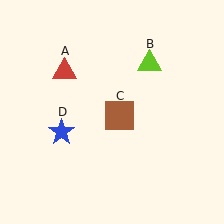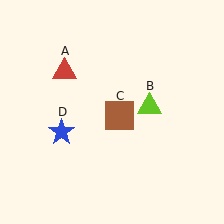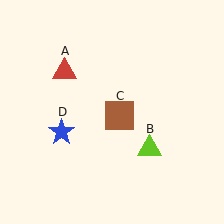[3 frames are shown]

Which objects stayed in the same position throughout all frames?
Red triangle (object A) and brown square (object C) and blue star (object D) remained stationary.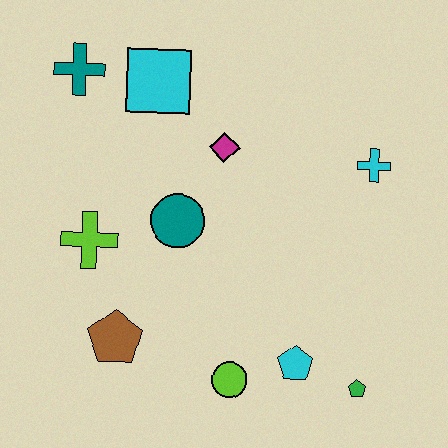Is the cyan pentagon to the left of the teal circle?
No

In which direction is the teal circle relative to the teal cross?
The teal circle is below the teal cross.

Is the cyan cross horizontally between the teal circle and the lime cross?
No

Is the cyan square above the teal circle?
Yes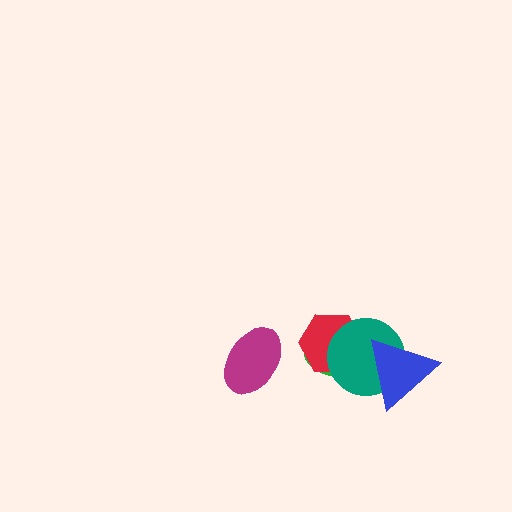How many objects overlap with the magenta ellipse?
0 objects overlap with the magenta ellipse.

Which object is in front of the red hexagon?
The teal circle is in front of the red hexagon.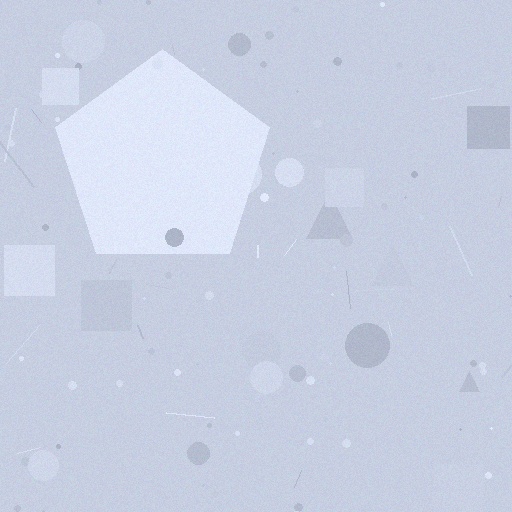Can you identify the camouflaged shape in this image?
The camouflaged shape is a pentagon.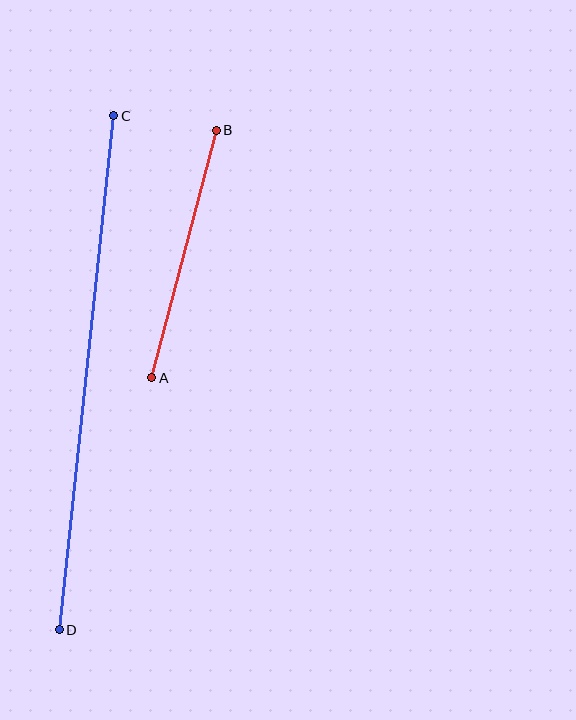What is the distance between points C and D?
The distance is approximately 517 pixels.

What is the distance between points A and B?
The distance is approximately 256 pixels.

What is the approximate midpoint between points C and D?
The midpoint is at approximately (87, 373) pixels.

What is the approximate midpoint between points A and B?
The midpoint is at approximately (184, 254) pixels.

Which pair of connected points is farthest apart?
Points C and D are farthest apart.